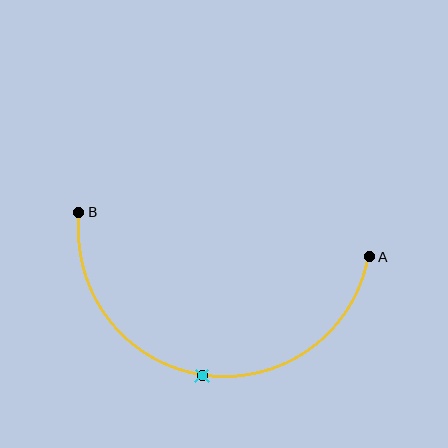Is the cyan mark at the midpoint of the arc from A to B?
Yes. The cyan mark lies on the arc at equal arc-length from both A and B — it is the arc midpoint.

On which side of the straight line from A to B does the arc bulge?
The arc bulges below the straight line connecting A and B.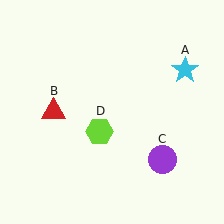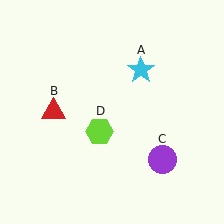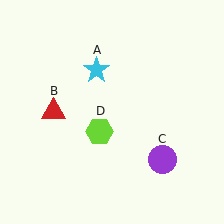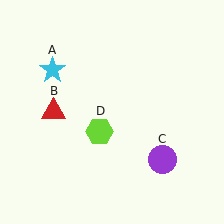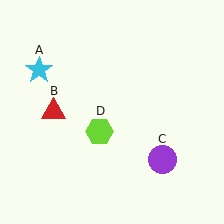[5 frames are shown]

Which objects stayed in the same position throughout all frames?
Red triangle (object B) and purple circle (object C) and lime hexagon (object D) remained stationary.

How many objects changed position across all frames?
1 object changed position: cyan star (object A).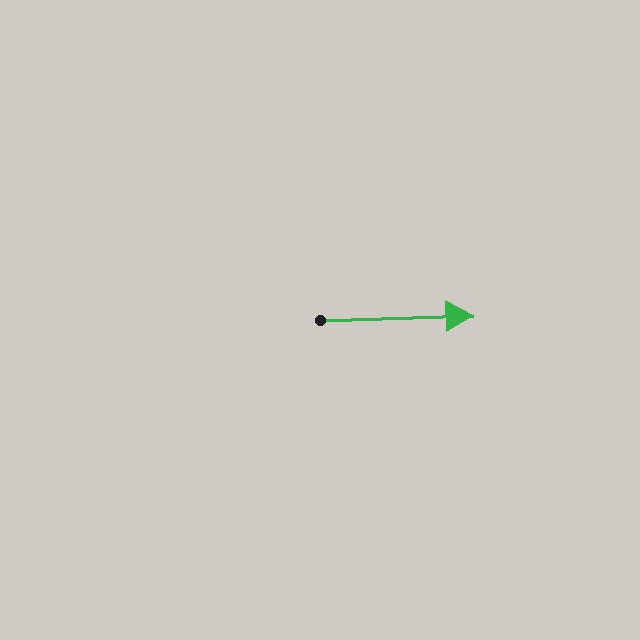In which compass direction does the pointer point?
East.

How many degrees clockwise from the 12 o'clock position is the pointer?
Approximately 88 degrees.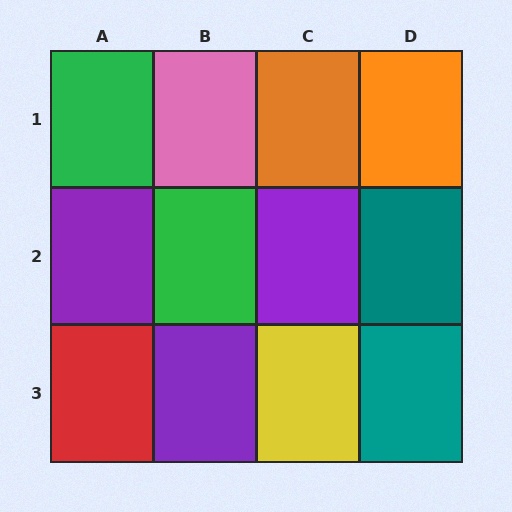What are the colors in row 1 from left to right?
Green, pink, orange, orange.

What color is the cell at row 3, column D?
Teal.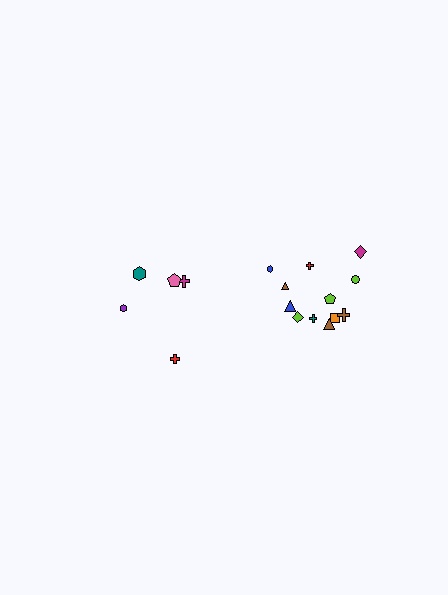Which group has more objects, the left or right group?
The right group.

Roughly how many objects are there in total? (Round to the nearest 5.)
Roughly 15 objects in total.